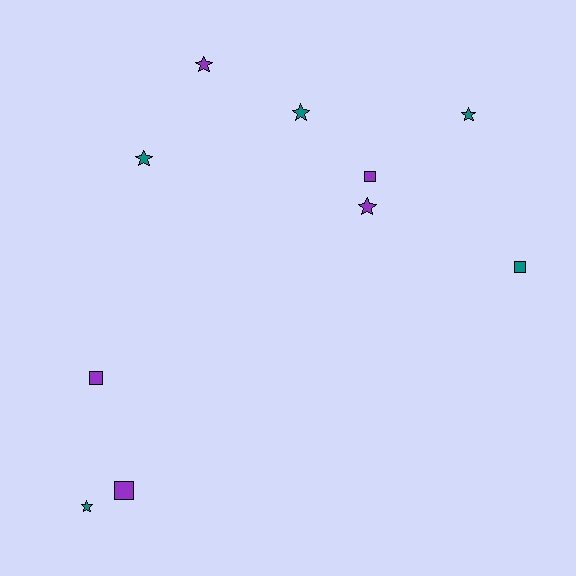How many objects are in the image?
There are 10 objects.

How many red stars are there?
There are no red stars.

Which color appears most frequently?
Teal, with 5 objects.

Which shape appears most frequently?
Star, with 6 objects.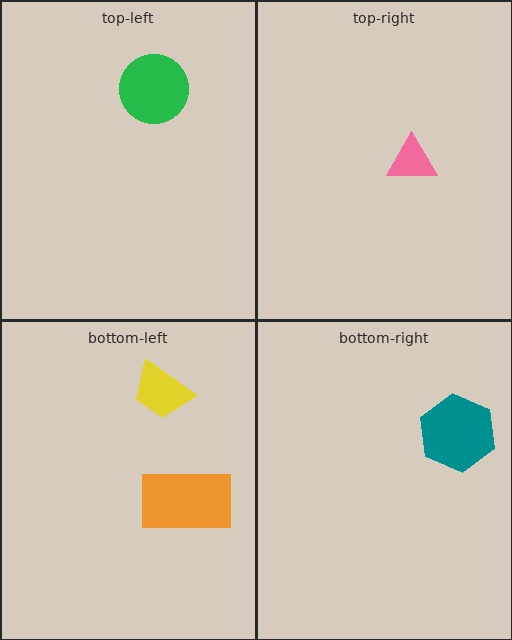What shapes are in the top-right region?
The pink triangle.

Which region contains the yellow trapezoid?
The bottom-left region.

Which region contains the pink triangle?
The top-right region.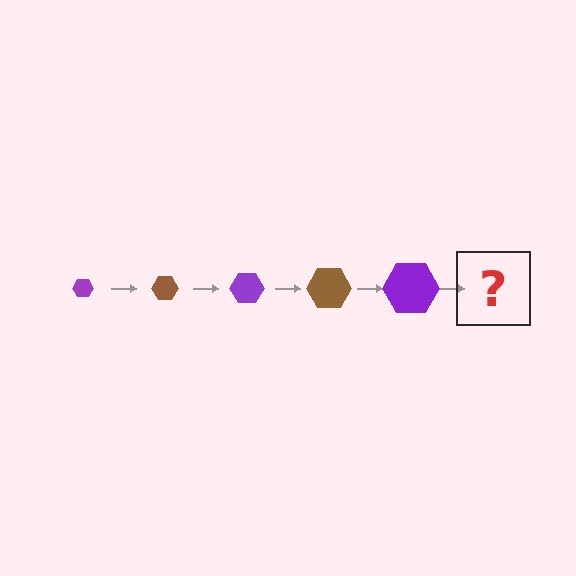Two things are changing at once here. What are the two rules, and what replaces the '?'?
The two rules are that the hexagon grows larger each step and the color cycles through purple and brown. The '?' should be a brown hexagon, larger than the previous one.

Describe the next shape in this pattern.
It should be a brown hexagon, larger than the previous one.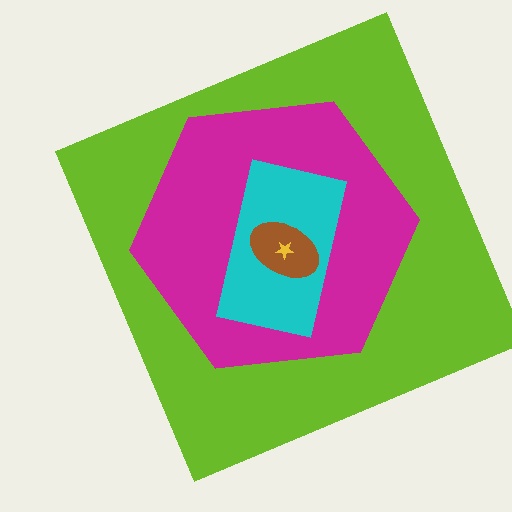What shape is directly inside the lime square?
The magenta hexagon.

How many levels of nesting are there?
5.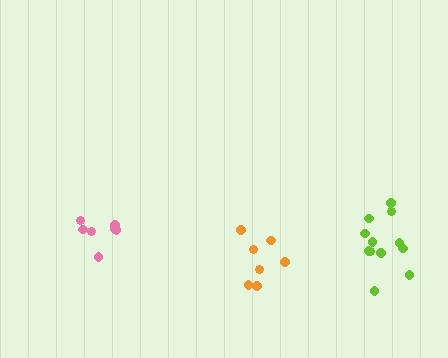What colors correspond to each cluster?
The clusters are colored: pink, orange, lime.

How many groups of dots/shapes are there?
There are 3 groups.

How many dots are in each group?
Group 1: 7 dots, Group 2: 7 dots, Group 3: 13 dots (27 total).